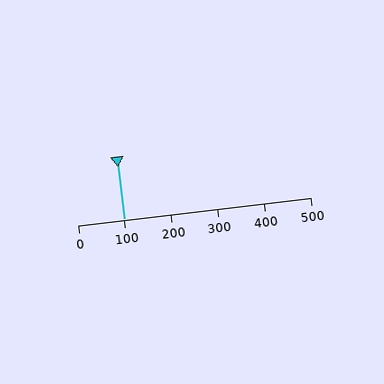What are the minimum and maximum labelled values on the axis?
The axis runs from 0 to 500.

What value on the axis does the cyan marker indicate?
The marker indicates approximately 100.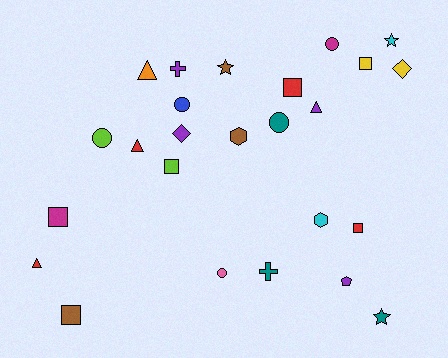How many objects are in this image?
There are 25 objects.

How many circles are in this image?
There are 5 circles.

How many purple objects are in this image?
There are 4 purple objects.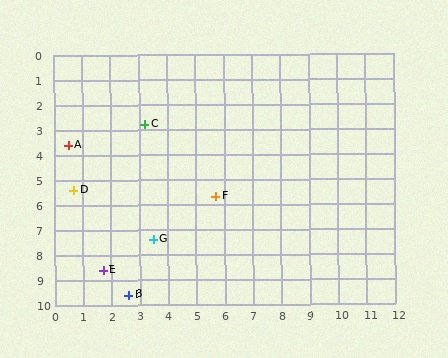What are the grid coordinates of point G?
Point G is at approximately (3.5, 7.4).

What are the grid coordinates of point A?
Point A is at approximately (0.5, 3.6).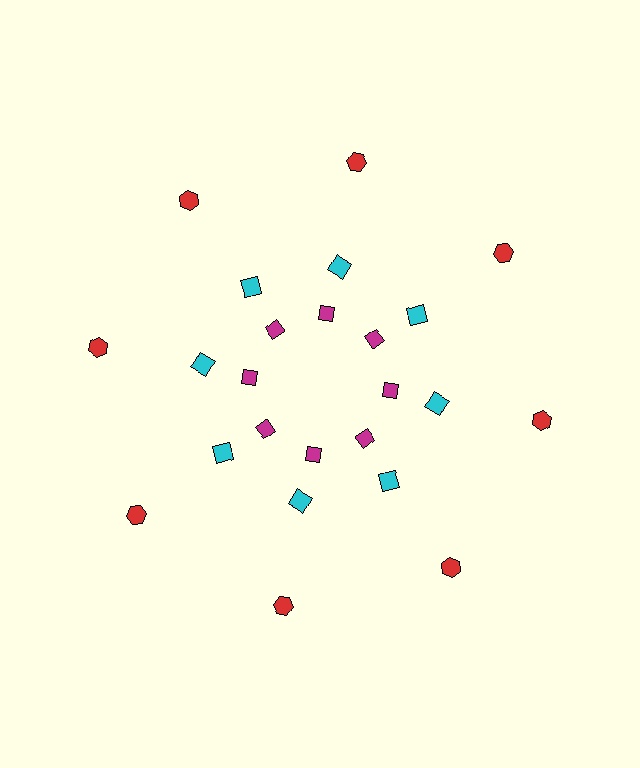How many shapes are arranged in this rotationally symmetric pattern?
There are 24 shapes, arranged in 8 groups of 3.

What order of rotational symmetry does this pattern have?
This pattern has 8-fold rotational symmetry.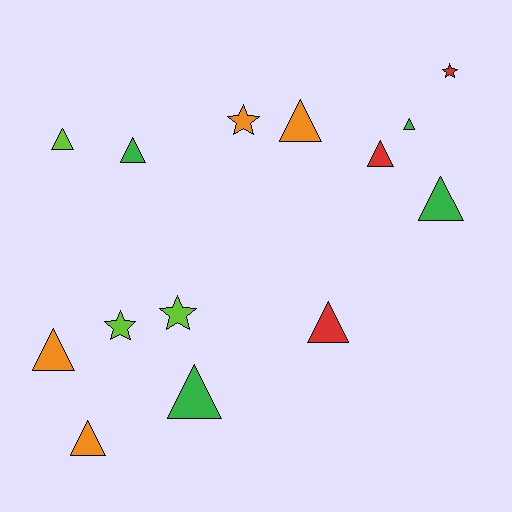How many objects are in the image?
There are 14 objects.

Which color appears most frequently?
Green, with 4 objects.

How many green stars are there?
There are no green stars.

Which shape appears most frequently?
Triangle, with 10 objects.